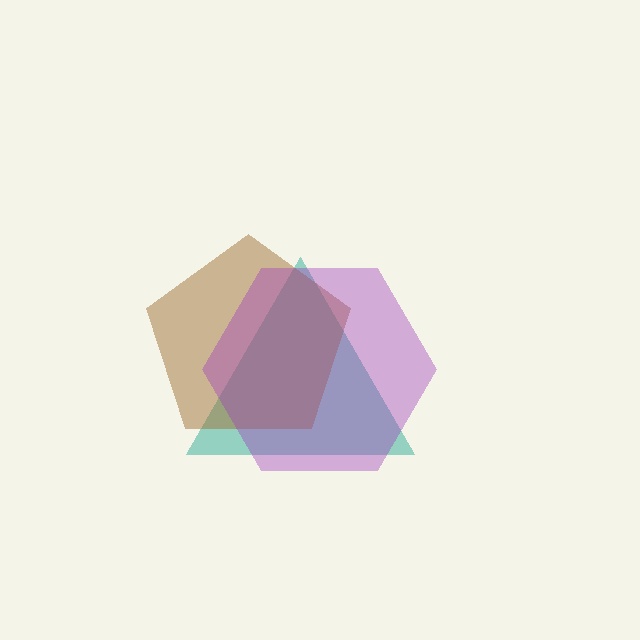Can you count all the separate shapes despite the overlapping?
Yes, there are 3 separate shapes.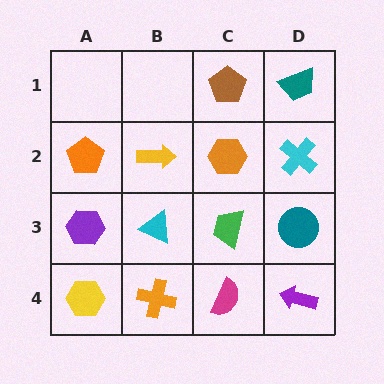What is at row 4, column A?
A yellow hexagon.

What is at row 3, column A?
A purple hexagon.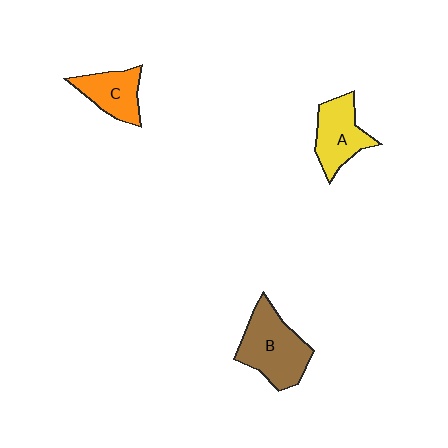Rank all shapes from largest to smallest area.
From largest to smallest: B (brown), A (yellow), C (orange).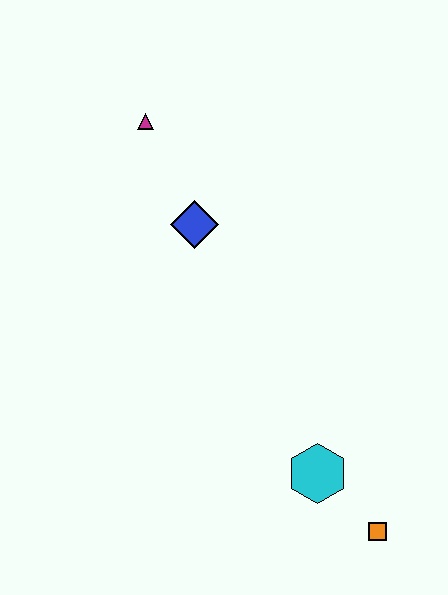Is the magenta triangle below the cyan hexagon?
No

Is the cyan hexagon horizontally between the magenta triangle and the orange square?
Yes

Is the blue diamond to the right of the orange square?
No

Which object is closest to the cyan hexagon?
The orange square is closest to the cyan hexagon.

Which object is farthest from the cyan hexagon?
The magenta triangle is farthest from the cyan hexagon.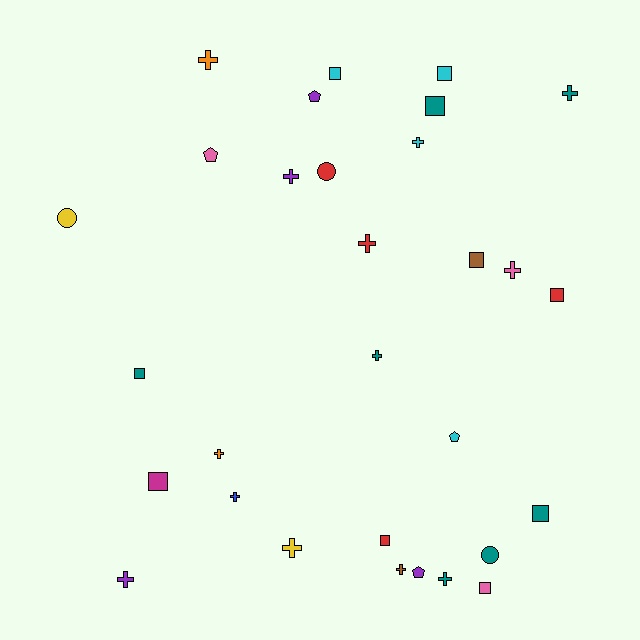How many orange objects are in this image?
There are 2 orange objects.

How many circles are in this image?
There are 3 circles.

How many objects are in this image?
There are 30 objects.